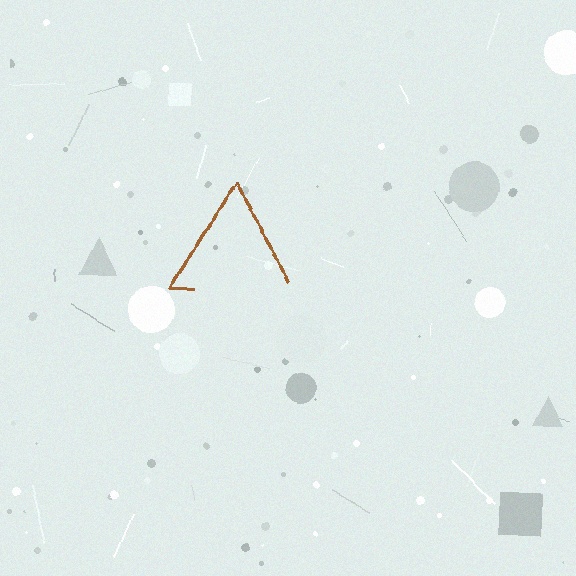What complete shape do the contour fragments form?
The contour fragments form a triangle.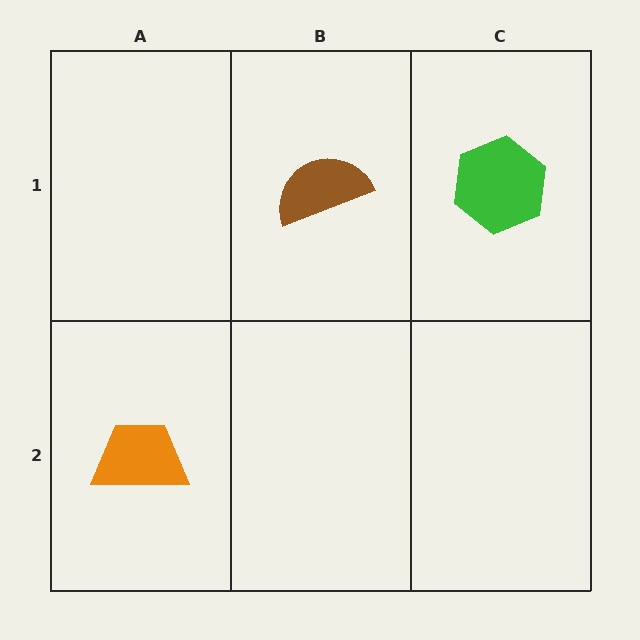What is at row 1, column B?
A brown semicircle.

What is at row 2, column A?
An orange trapezoid.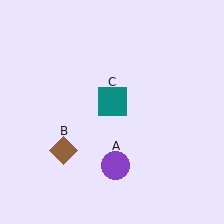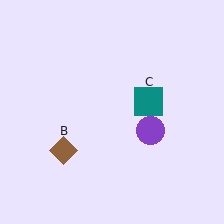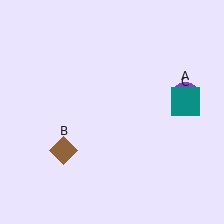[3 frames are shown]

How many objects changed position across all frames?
2 objects changed position: purple circle (object A), teal square (object C).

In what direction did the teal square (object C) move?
The teal square (object C) moved right.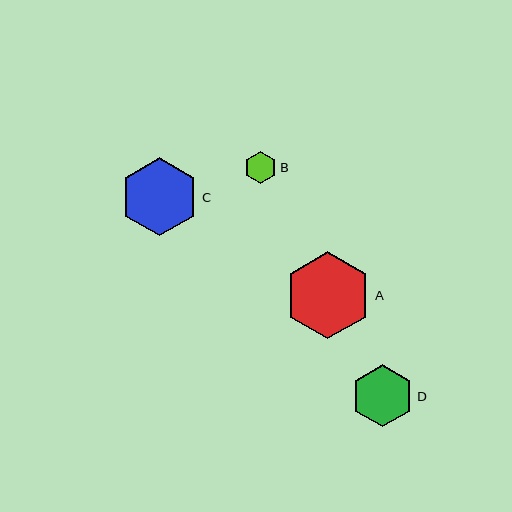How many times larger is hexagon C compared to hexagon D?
Hexagon C is approximately 1.3 times the size of hexagon D.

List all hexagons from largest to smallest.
From largest to smallest: A, C, D, B.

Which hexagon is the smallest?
Hexagon B is the smallest with a size of approximately 32 pixels.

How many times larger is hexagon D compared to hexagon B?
Hexagon D is approximately 1.9 times the size of hexagon B.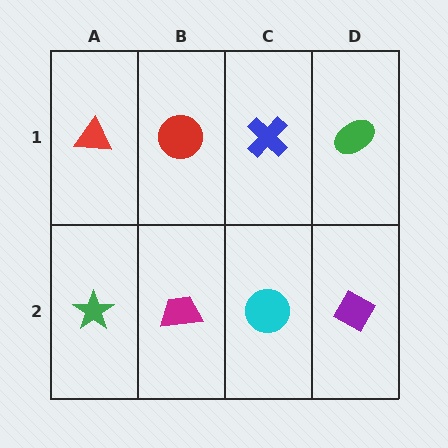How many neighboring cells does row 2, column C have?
3.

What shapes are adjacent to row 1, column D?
A purple diamond (row 2, column D), a blue cross (row 1, column C).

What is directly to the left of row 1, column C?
A red circle.